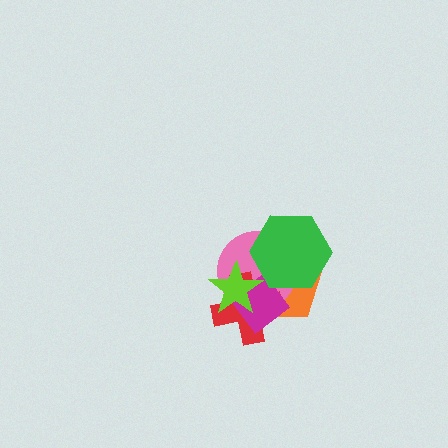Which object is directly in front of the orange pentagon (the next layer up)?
The pink circle is directly in front of the orange pentagon.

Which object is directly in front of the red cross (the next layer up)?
The magenta diamond is directly in front of the red cross.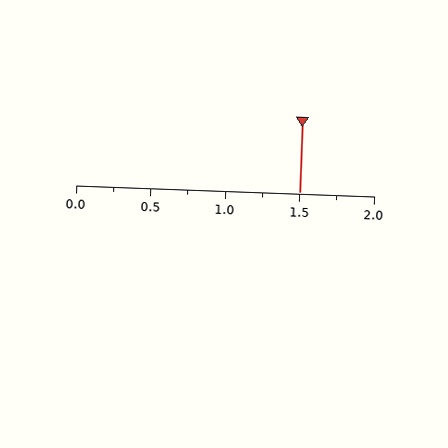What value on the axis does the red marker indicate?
The marker indicates approximately 1.5.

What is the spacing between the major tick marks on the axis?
The major ticks are spaced 0.5 apart.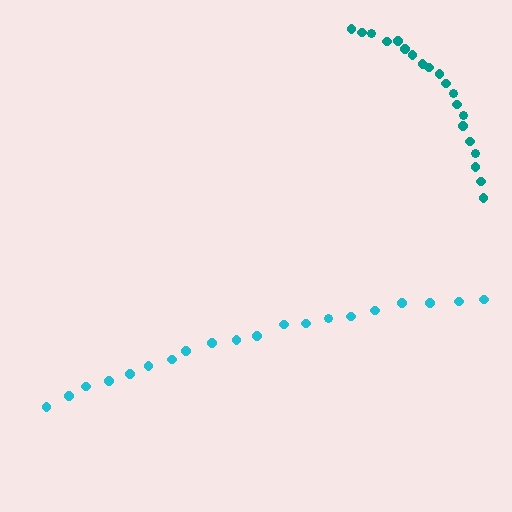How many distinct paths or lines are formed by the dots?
There are 2 distinct paths.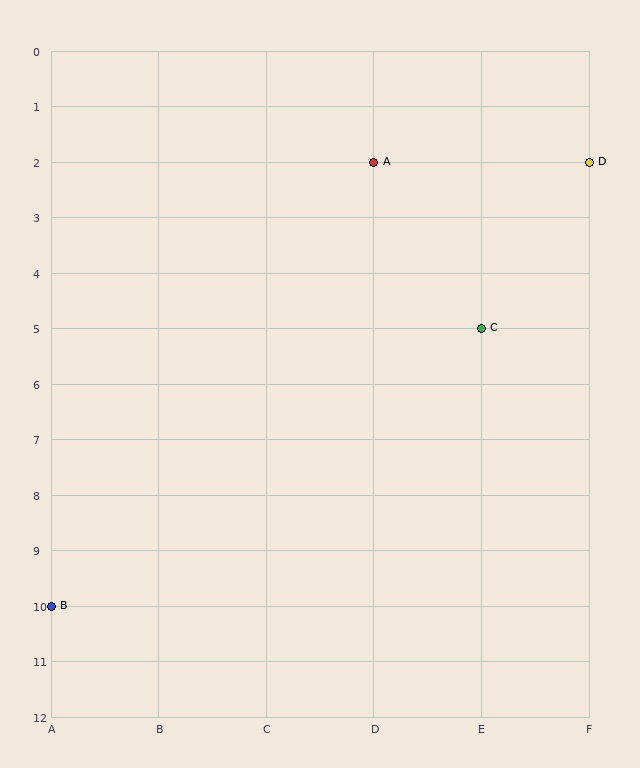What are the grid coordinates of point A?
Point A is at grid coordinates (D, 2).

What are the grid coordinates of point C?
Point C is at grid coordinates (E, 5).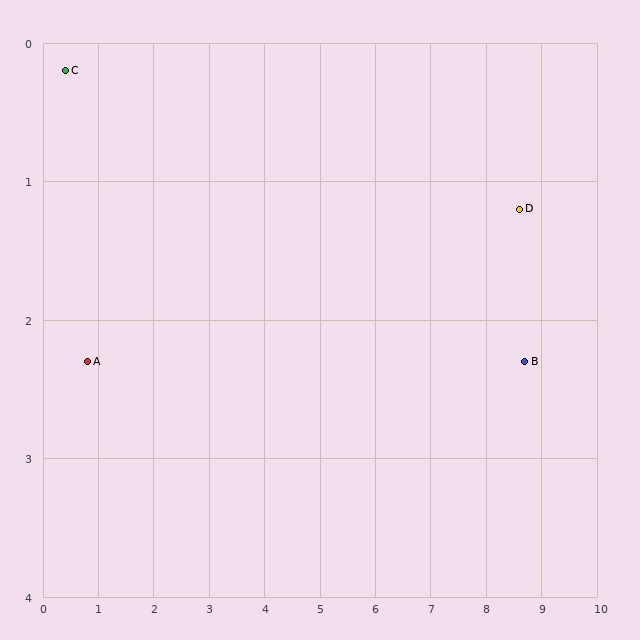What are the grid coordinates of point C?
Point C is at approximately (0.4, 0.2).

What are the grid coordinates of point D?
Point D is at approximately (8.6, 1.2).